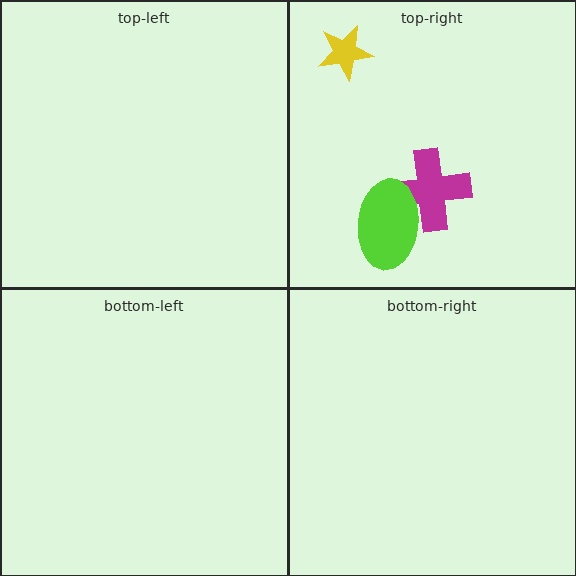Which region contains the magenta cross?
The top-right region.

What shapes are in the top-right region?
The magenta cross, the yellow star, the lime ellipse.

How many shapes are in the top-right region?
3.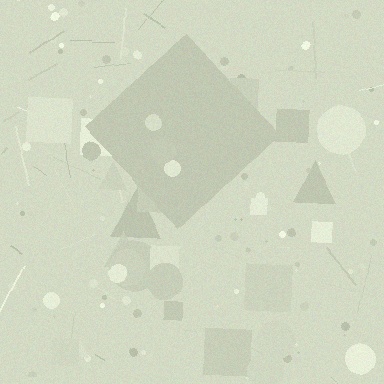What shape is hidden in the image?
A diamond is hidden in the image.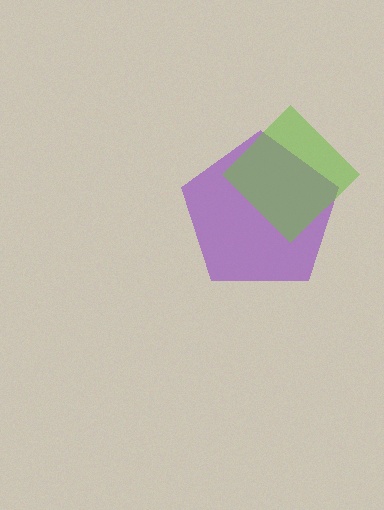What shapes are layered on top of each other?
The layered shapes are: a purple pentagon, a lime diamond.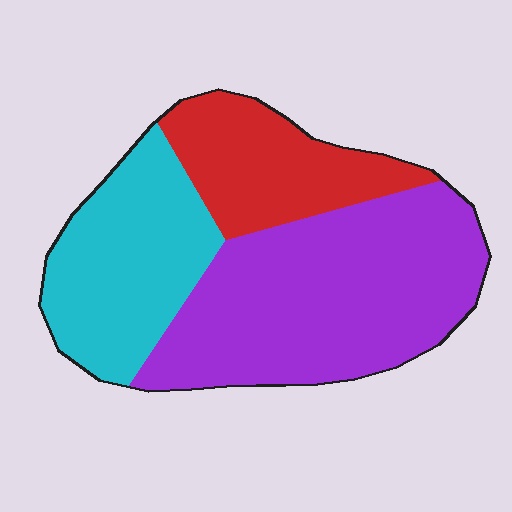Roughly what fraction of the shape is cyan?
Cyan covers around 30% of the shape.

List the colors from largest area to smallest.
From largest to smallest: purple, cyan, red.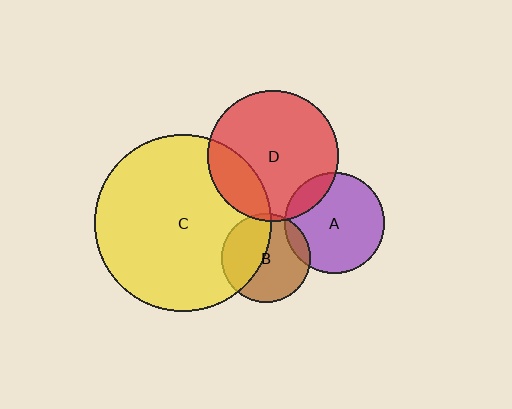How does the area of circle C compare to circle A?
Approximately 3.1 times.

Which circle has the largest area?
Circle C (yellow).